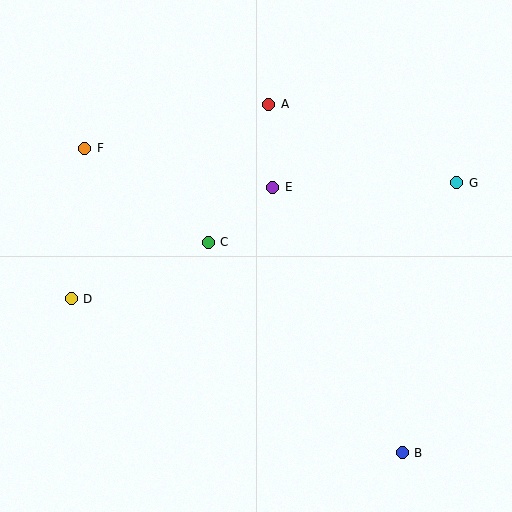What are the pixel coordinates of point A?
Point A is at (269, 104).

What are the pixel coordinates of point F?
Point F is at (85, 148).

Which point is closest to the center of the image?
Point C at (208, 242) is closest to the center.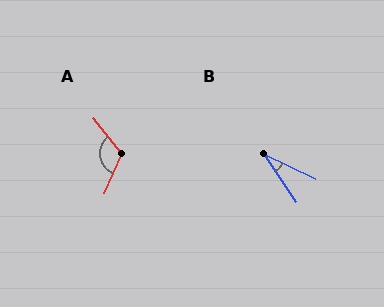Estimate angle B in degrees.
Approximately 30 degrees.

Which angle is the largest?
A, at approximately 118 degrees.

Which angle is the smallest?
B, at approximately 30 degrees.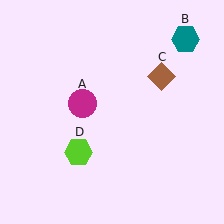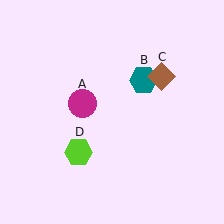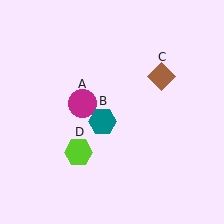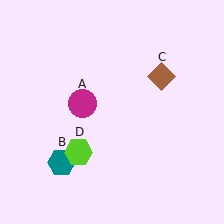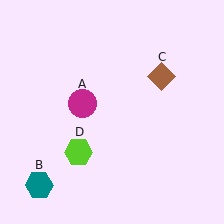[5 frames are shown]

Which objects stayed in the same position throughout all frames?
Magenta circle (object A) and brown diamond (object C) and lime hexagon (object D) remained stationary.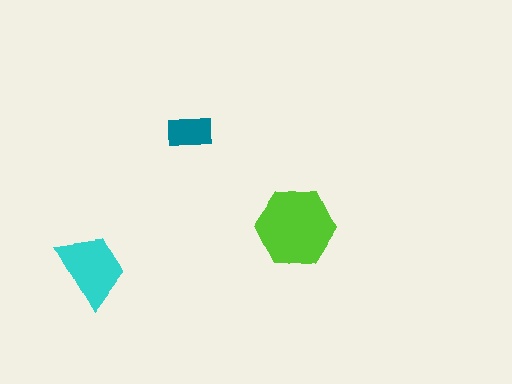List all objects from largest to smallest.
The lime hexagon, the cyan trapezoid, the teal rectangle.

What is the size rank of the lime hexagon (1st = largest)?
1st.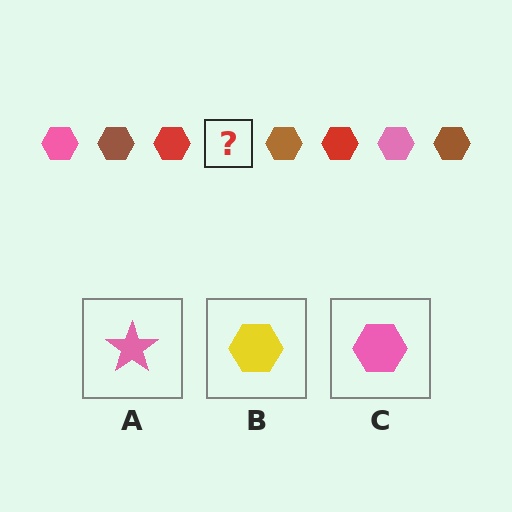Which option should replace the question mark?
Option C.